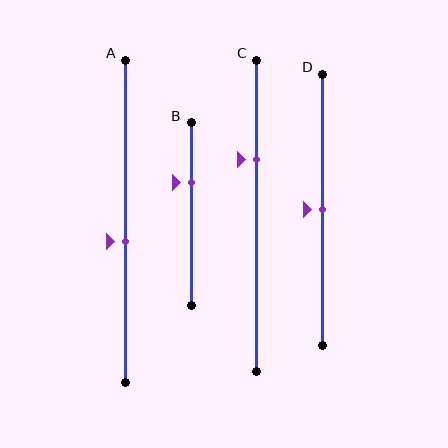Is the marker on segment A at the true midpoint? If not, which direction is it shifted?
No, the marker on segment A is shifted downward by about 6% of the segment length.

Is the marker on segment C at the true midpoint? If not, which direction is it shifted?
No, the marker on segment C is shifted upward by about 18% of the segment length.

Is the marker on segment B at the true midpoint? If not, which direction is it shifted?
No, the marker on segment B is shifted upward by about 17% of the segment length.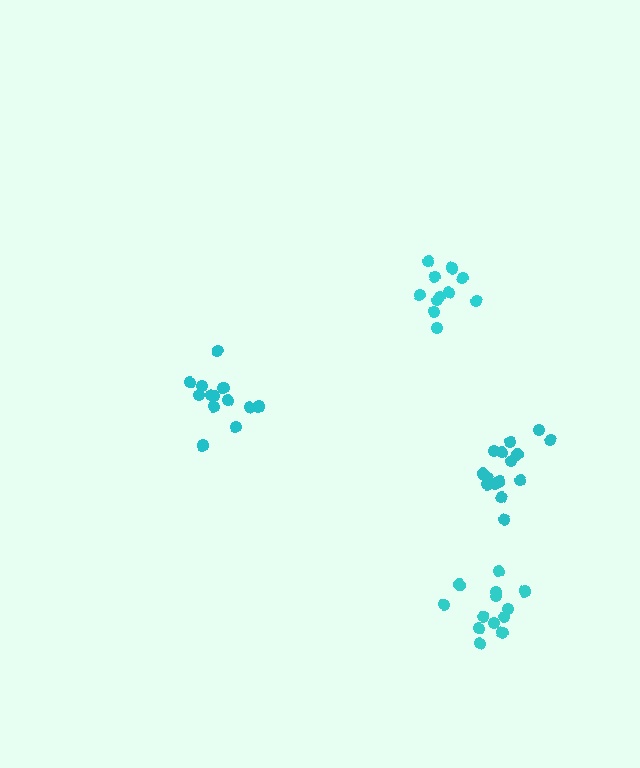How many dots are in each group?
Group 1: 15 dots, Group 2: 13 dots, Group 3: 11 dots, Group 4: 13 dots (52 total).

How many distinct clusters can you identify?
There are 4 distinct clusters.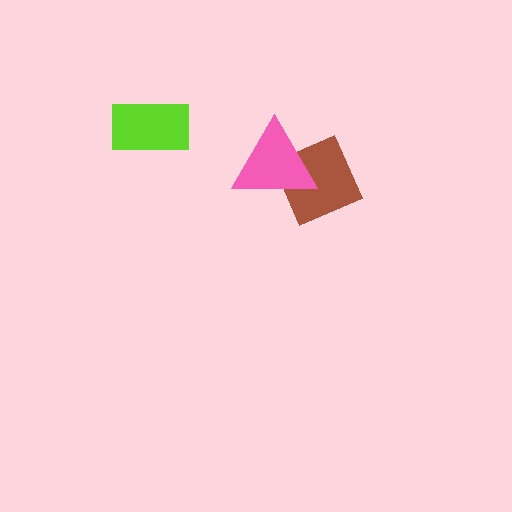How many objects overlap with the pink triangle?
1 object overlaps with the pink triangle.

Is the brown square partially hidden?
Yes, it is partially covered by another shape.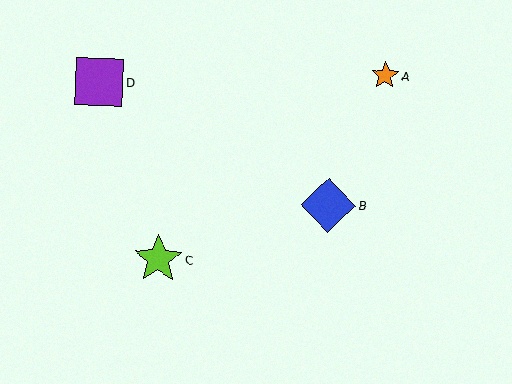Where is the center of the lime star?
The center of the lime star is at (158, 259).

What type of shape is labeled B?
Shape B is a blue diamond.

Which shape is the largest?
The blue diamond (labeled B) is the largest.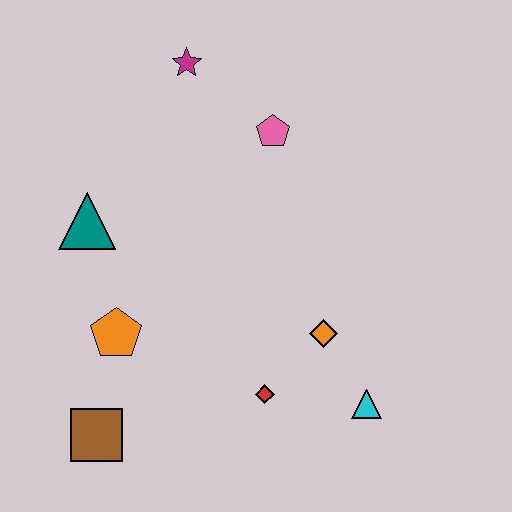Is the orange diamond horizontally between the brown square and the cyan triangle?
Yes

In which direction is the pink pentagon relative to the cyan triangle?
The pink pentagon is above the cyan triangle.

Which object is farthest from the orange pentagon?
The magenta star is farthest from the orange pentagon.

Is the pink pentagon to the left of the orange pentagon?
No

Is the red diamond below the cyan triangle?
No